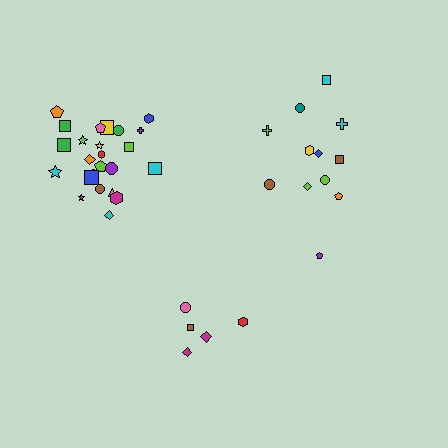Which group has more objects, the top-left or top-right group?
The top-left group.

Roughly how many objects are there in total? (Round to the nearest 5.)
Roughly 40 objects in total.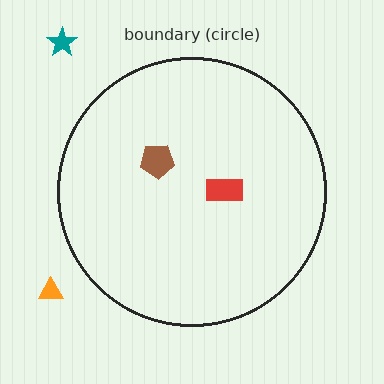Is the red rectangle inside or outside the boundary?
Inside.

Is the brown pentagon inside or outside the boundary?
Inside.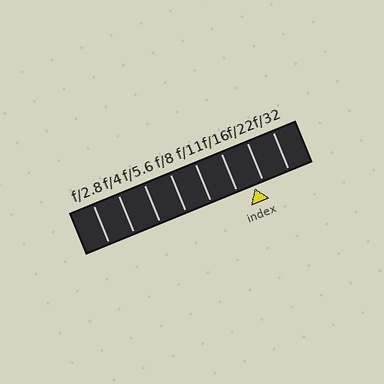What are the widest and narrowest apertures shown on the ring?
The widest aperture shown is f/2.8 and the narrowest is f/32.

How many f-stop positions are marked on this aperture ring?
There are 8 f-stop positions marked.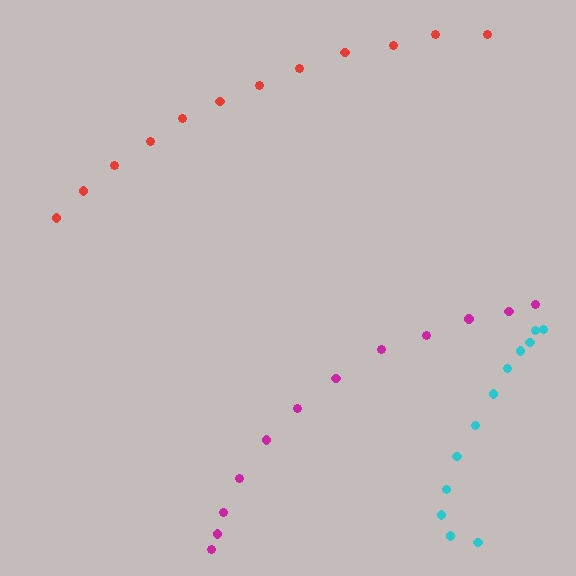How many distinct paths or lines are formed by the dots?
There are 3 distinct paths.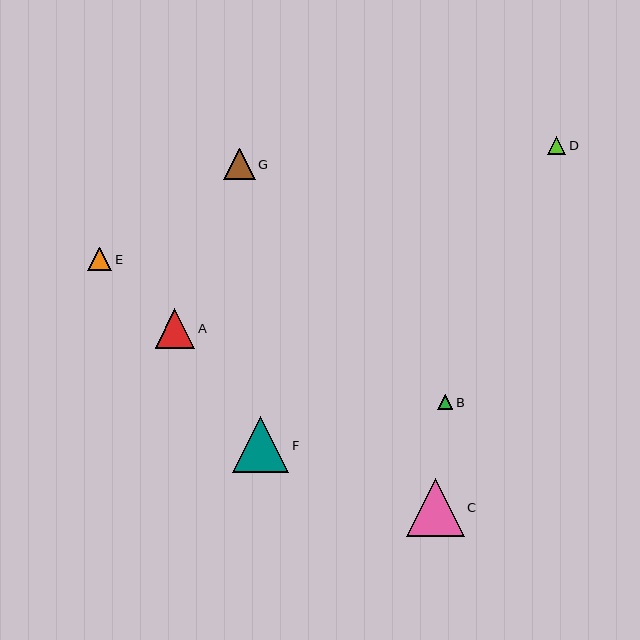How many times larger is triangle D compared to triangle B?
Triangle D is approximately 1.2 times the size of triangle B.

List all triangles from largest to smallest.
From largest to smallest: C, F, A, G, E, D, B.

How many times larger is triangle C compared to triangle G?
Triangle C is approximately 1.8 times the size of triangle G.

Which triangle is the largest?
Triangle C is the largest with a size of approximately 58 pixels.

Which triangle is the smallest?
Triangle B is the smallest with a size of approximately 15 pixels.